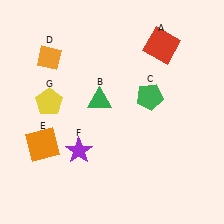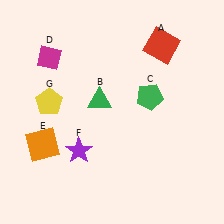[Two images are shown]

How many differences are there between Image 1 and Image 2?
There is 1 difference between the two images.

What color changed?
The diamond (D) changed from orange in Image 1 to magenta in Image 2.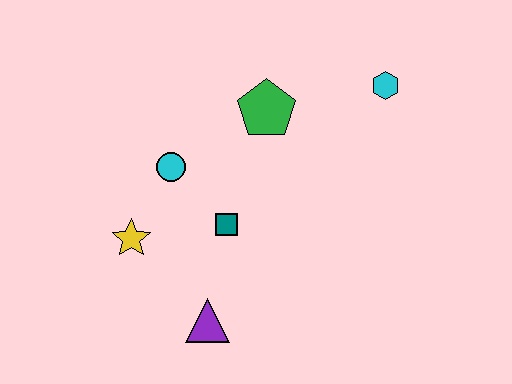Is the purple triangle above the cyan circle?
No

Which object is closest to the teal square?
The cyan circle is closest to the teal square.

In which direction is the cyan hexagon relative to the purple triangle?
The cyan hexagon is above the purple triangle.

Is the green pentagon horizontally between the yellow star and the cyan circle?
No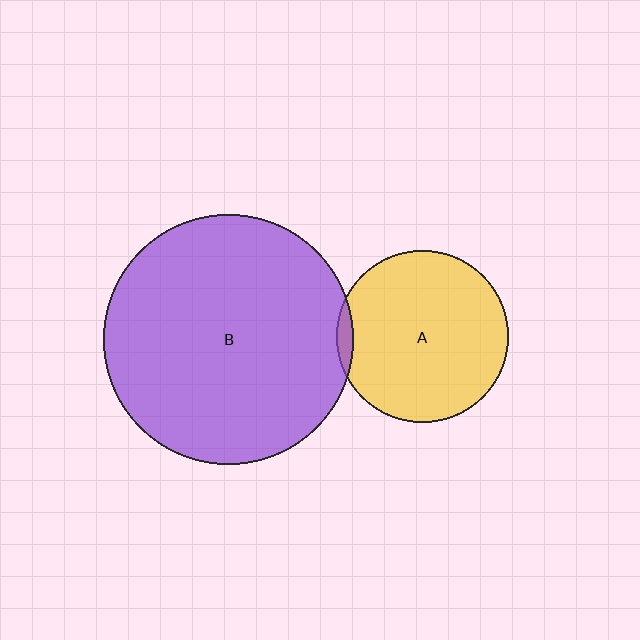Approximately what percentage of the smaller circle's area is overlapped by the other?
Approximately 5%.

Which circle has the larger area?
Circle B (purple).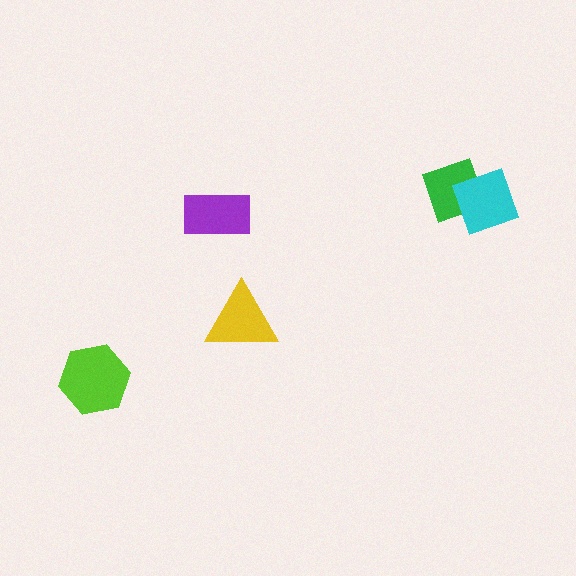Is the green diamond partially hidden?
Yes, it is partially covered by another shape.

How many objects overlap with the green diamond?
1 object overlaps with the green diamond.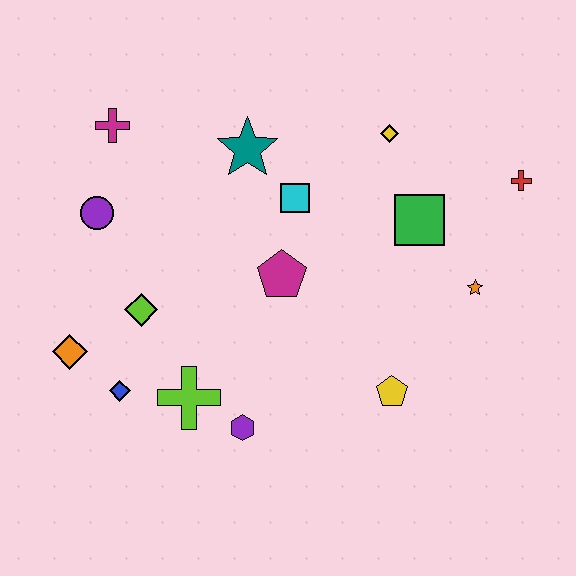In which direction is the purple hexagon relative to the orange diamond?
The purple hexagon is to the right of the orange diamond.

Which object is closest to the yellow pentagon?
The orange star is closest to the yellow pentagon.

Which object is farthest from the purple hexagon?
The red cross is farthest from the purple hexagon.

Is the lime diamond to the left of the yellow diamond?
Yes